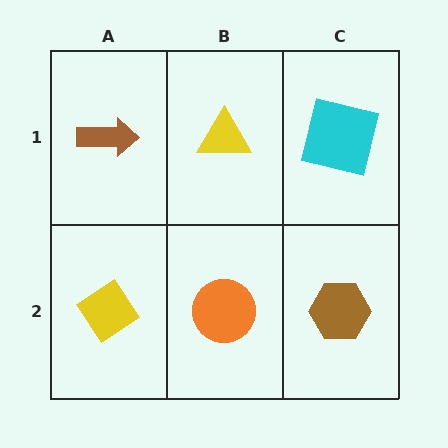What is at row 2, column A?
A yellow diamond.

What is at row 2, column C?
A brown hexagon.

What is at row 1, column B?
A yellow triangle.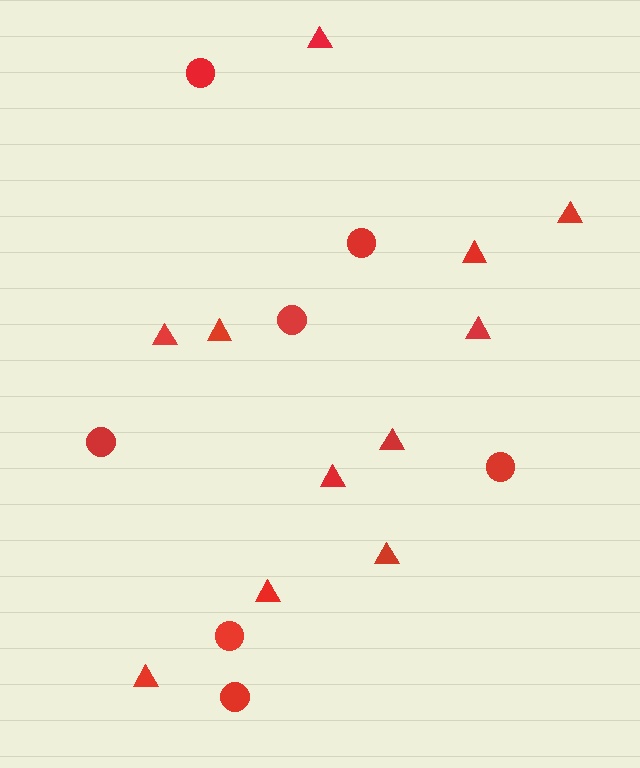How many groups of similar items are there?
There are 2 groups: one group of circles (7) and one group of triangles (11).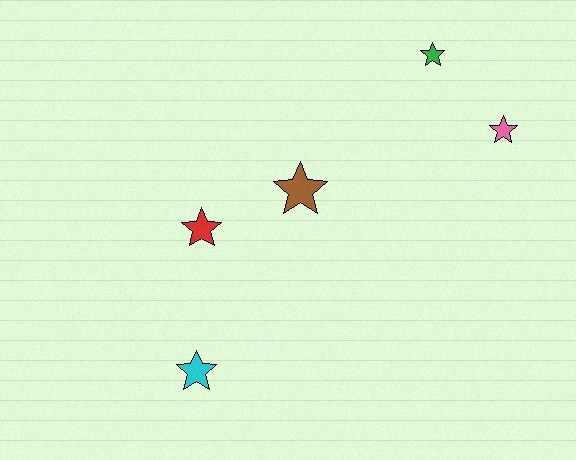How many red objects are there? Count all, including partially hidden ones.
There is 1 red object.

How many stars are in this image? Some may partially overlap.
There are 5 stars.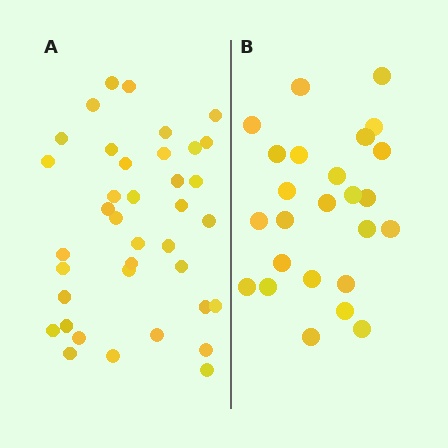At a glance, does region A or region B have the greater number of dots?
Region A (the left region) has more dots.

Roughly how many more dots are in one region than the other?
Region A has approximately 15 more dots than region B.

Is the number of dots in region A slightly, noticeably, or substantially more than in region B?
Region A has substantially more. The ratio is roughly 1.5 to 1.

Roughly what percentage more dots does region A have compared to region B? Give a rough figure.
About 50% more.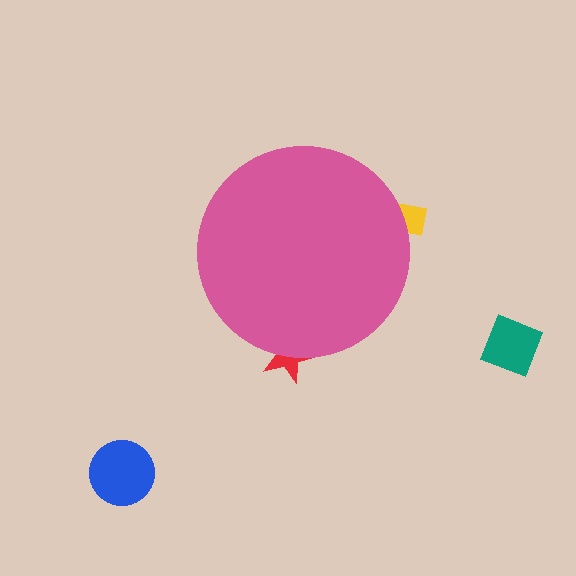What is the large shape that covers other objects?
A pink circle.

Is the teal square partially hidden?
No, the teal square is fully visible.